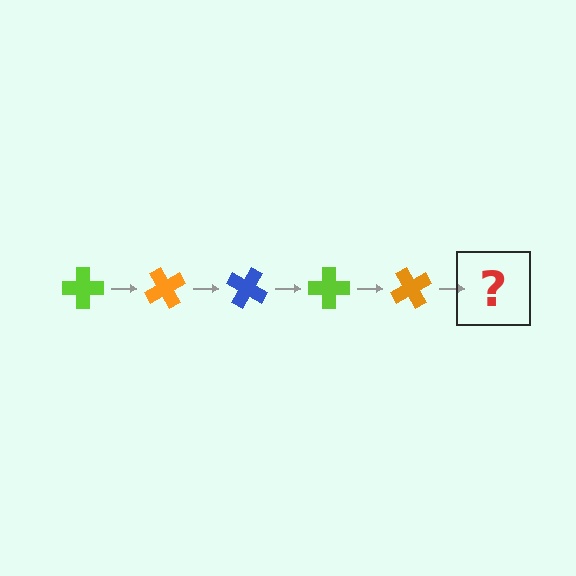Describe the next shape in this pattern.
It should be a blue cross, rotated 300 degrees from the start.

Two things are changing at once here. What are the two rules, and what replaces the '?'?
The two rules are that it rotates 60 degrees each step and the color cycles through lime, orange, and blue. The '?' should be a blue cross, rotated 300 degrees from the start.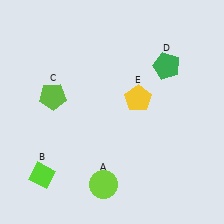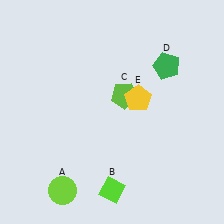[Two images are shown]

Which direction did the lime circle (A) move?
The lime circle (A) moved left.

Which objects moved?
The objects that moved are: the lime circle (A), the lime diamond (B), the lime pentagon (C).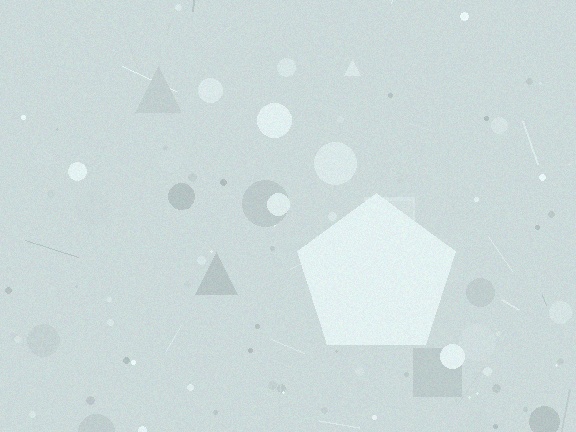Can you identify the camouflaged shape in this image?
The camouflaged shape is a pentagon.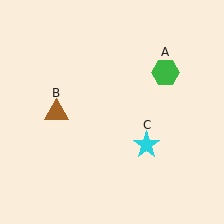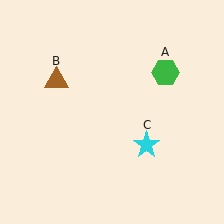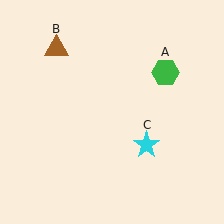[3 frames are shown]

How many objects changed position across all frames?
1 object changed position: brown triangle (object B).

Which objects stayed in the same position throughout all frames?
Green hexagon (object A) and cyan star (object C) remained stationary.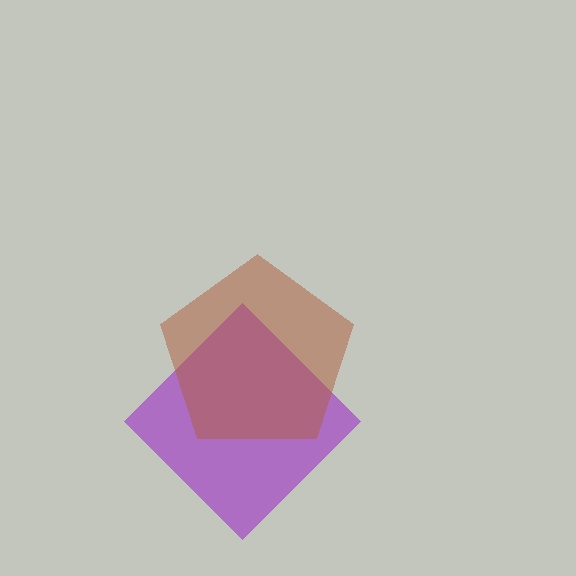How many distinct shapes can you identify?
There are 2 distinct shapes: a purple diamond, a brown pentagon.